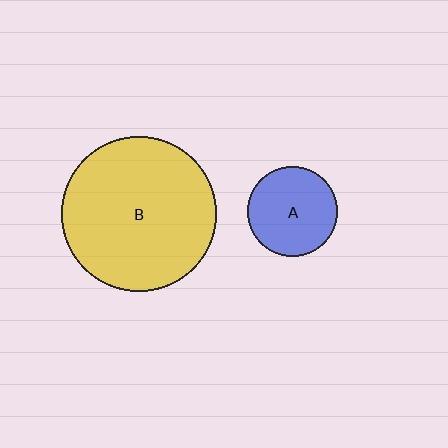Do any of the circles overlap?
No, none of the circles overlap.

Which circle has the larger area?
Circle B (yellow).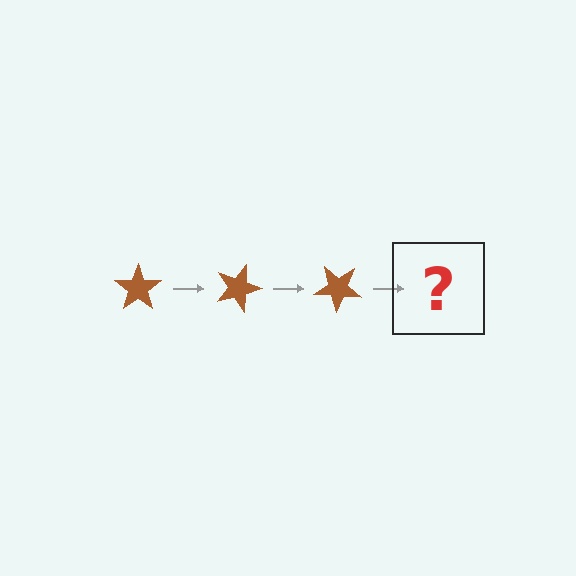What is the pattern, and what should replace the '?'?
The pattern is that the star rotates 20 degrees each step. The '?' should be a brown star rotated 60 degrees.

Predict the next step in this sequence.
The next step is a brown star rotated 60 degrees.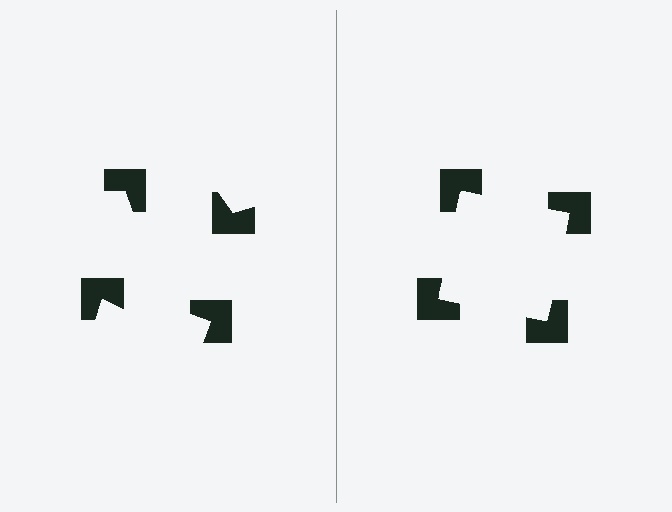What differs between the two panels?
The notched squares are positioned identically on both sides; only the wedge orientations differ. On the right they align to a square; on the left they are misaligned.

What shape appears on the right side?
An illusory square.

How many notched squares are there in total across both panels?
8 — 4 on each side.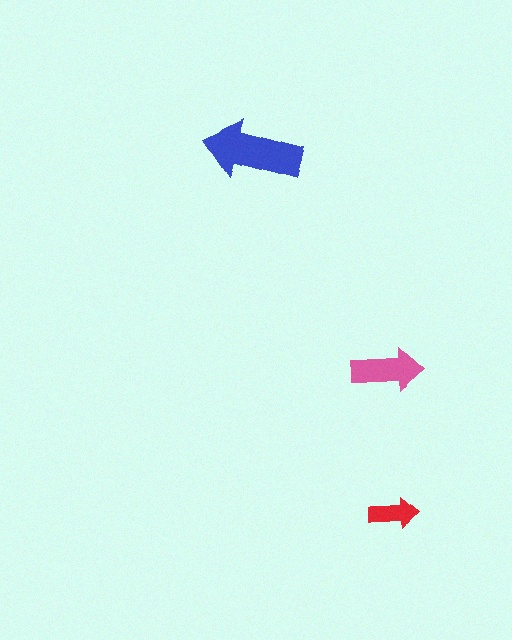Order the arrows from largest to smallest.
the blue one, the pink one, the red one.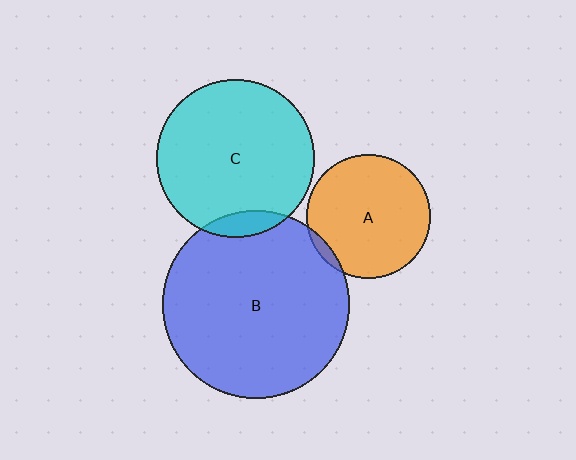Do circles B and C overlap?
Yes.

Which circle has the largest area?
Circle B (blue).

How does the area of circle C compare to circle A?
Approximately 1.6 times.